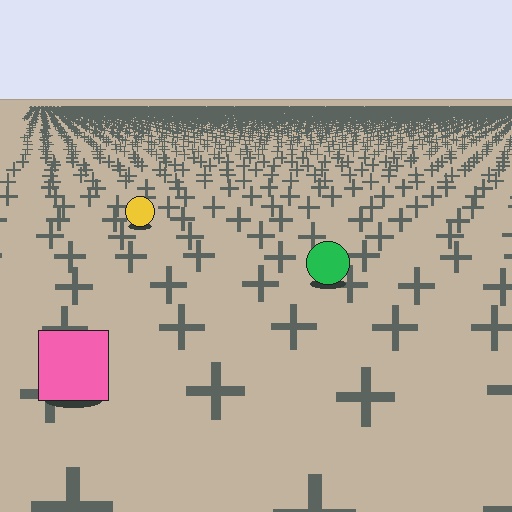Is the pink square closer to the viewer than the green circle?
Yes. The pink square is closer — you can tell from the texture gradient: the ground texture is coarser near it.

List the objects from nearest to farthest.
From nearest to farthest: the pink square, the green circle, the yellow circle.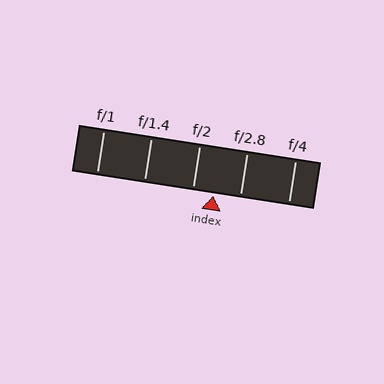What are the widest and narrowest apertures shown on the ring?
The widest aperture shown is f/1 and the narrowest is f/4.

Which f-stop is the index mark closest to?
The index mark is closest to f/2.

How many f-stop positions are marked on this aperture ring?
There are 5 f-stop positions marked.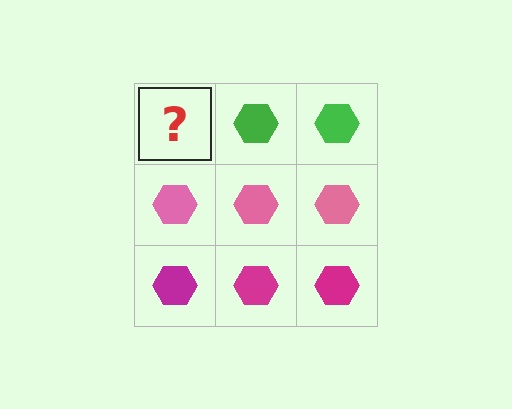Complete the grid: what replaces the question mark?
The question mark should be replaced with a green hexagon.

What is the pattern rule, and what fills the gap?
The rule is that each row has a consistent color. The gap should be filled with a green hexagon.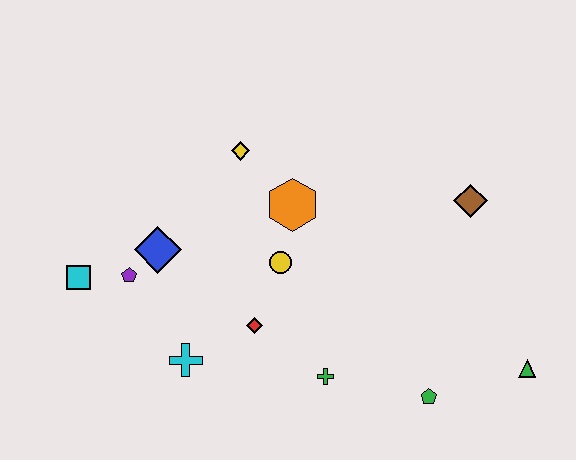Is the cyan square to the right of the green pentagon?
No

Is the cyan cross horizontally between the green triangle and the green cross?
No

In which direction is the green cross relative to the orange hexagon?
The green cross is below the orange hexagon.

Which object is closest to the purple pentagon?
The blue diamond is closest to the purple pentagon.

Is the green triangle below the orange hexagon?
Yes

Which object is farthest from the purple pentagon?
The green triangle is farthest from the purple pentagon.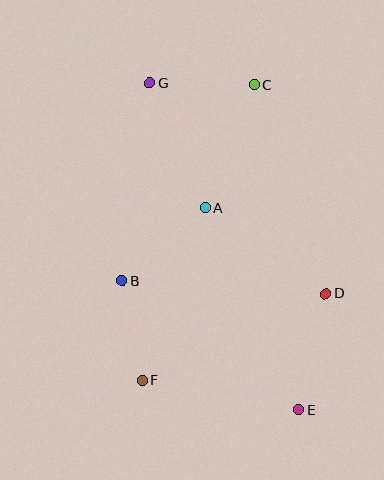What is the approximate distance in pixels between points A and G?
The distance between A and G is approximately 136 pixels.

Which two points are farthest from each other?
Points E and G are farthest from each other.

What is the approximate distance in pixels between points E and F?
The distance between E and F is approximately 160 pixels.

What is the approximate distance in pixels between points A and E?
The distance between A and E is approximately 223 pixels.